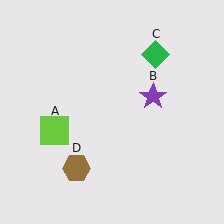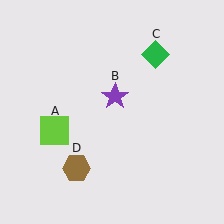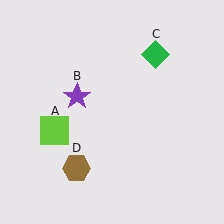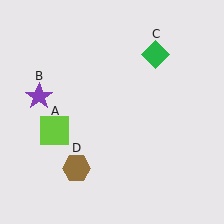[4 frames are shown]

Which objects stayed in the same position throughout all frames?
Lime square (object A) and green diamond (object C) and brown hexagon (object D) remained stationary.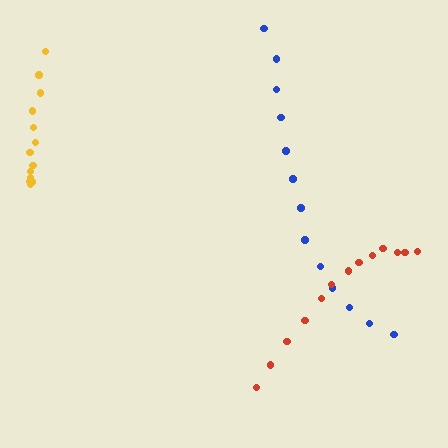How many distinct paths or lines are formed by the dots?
There are 3 distinct paths.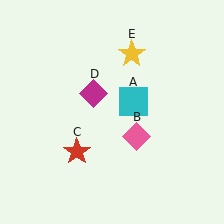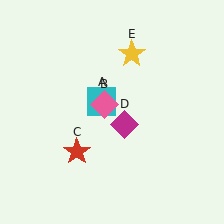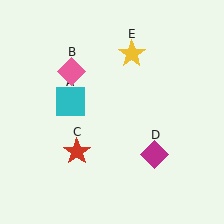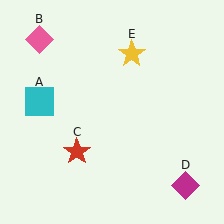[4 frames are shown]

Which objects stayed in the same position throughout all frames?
Red star (object C) and yellow star (object E) remained stationary.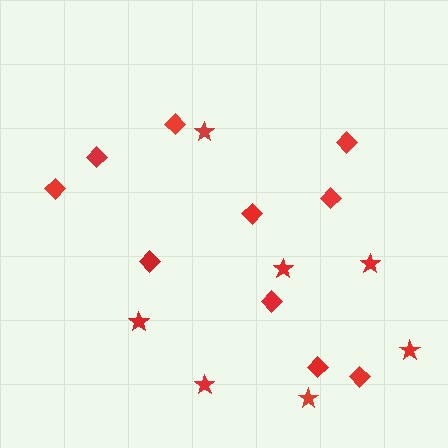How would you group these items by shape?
There are 2 groups: one group of diamonds (10) and one group of stars (7).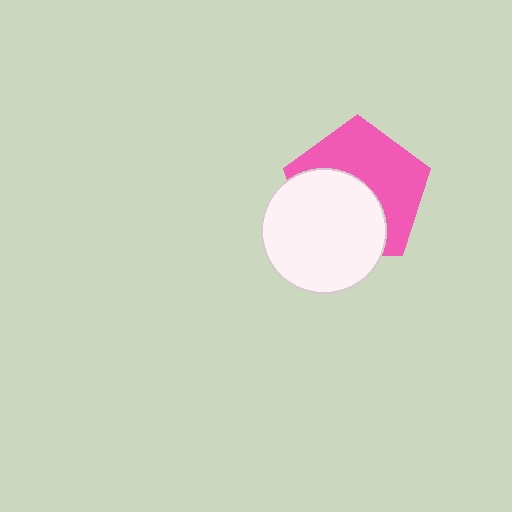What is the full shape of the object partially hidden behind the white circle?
The partially hidden object is a pink pentagon.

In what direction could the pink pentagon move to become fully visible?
The pink pentagon could move up. That would shift it out from behind the white circle entirely.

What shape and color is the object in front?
The object in front is a white circle.